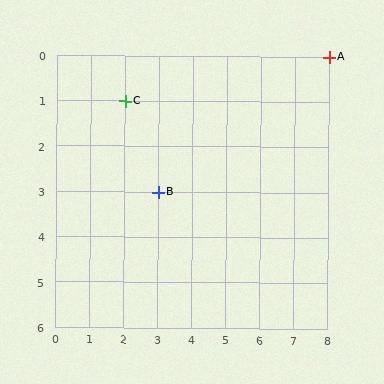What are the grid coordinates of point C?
Point C is at grid coordinates (2, 1).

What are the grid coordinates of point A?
Point A is at grid coordinates (8, 0).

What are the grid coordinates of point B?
Point B is at grid coordinates (3, 3).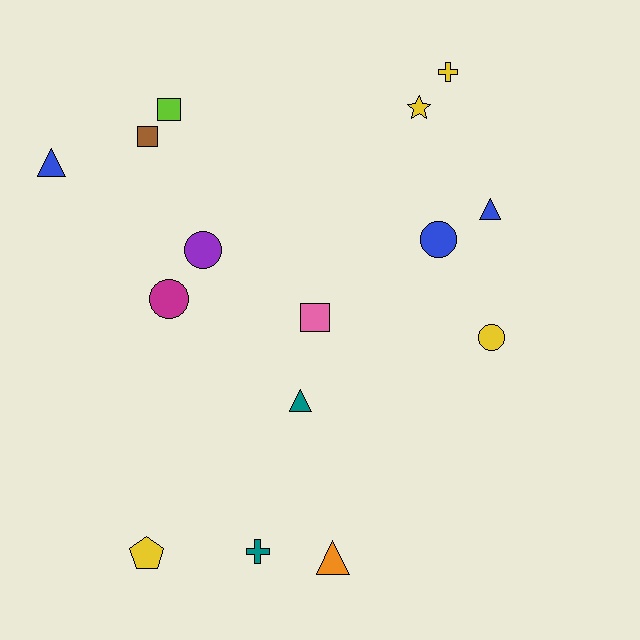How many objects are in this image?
There are 15 objects.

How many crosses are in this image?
There are 2 crosses.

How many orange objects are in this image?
There is 1 orange object.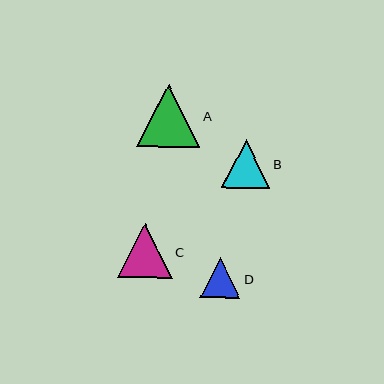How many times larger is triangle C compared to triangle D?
Triangle C is approximately 1.4 times the size of triangle D.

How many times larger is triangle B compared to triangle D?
Triangle B is approximately 1.2 times the size of triangle D.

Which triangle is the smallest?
Triangle D is the smallest with a size of approximately 40 pixels.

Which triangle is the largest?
Triangle A is the largest with a size of approximately 63 pixels.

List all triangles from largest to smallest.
From largest to smallest: A, C, B, D.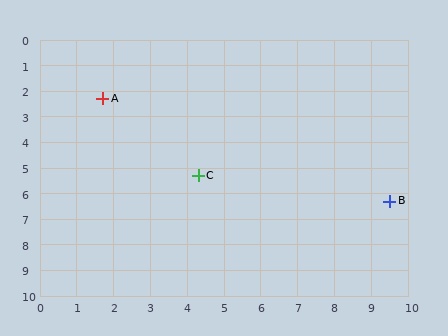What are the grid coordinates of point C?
Point C is at approximately (4.3, 5.3).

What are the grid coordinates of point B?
Point B is at approximately (9.5, 6.3).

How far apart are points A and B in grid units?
Points A and B are about 8.8 grid units apart.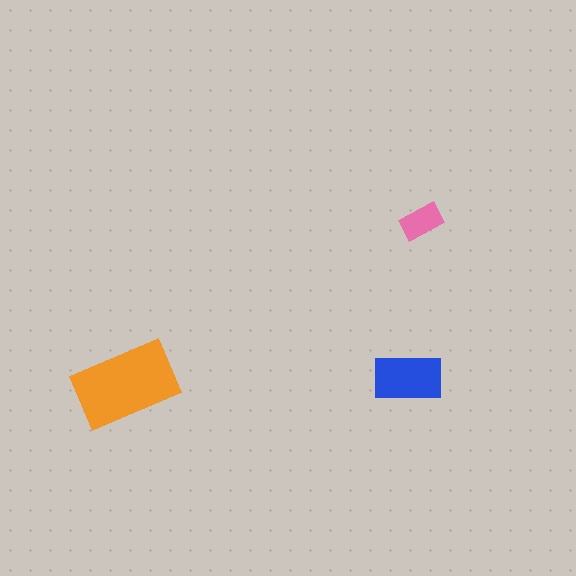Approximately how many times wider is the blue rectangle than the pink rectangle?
About 1.5 times wider.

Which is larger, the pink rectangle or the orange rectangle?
The orange one.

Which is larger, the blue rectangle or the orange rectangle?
The orange one.